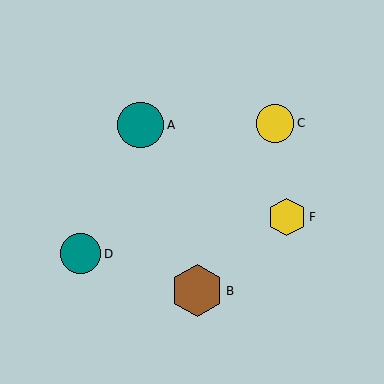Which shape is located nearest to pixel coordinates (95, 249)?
The teal circle (labeled D) at (81, 254) is nearest to that location.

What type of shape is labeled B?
Shape B is a brown hexagon.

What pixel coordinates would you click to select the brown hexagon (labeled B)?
Click at (197, 291) to select the brown hexagon B.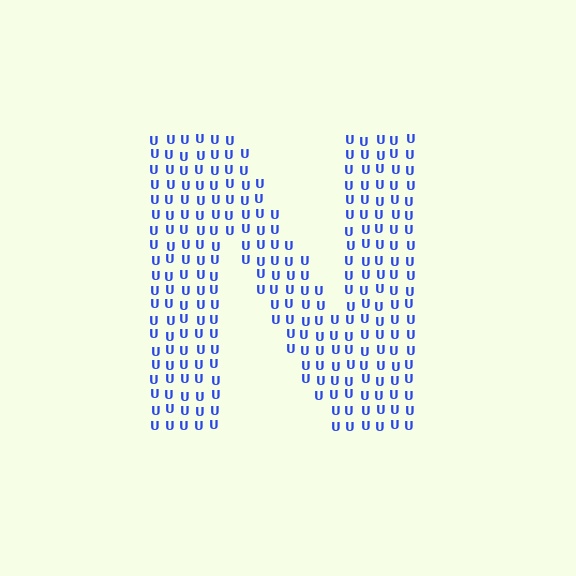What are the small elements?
The small elements are letter U's.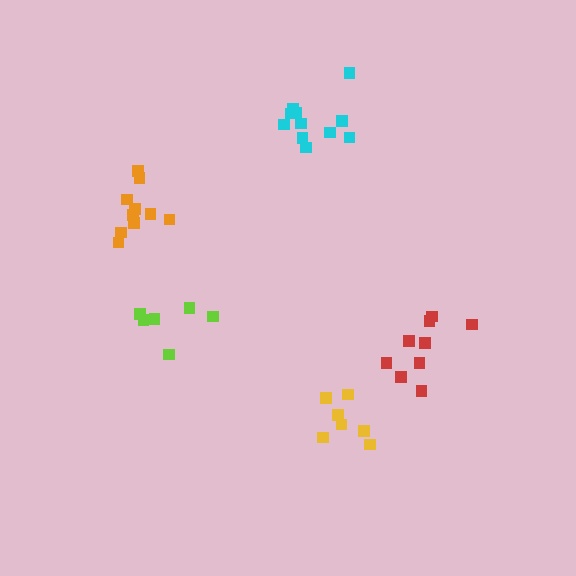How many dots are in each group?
Group 1: 6 dots, Group 2: 10 dots, Group 3: 9 dots, Group 4: 7 dots, Group 5: 11 dots (43 total).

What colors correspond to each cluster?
The clusters are colored: lime, orange, red, yellow, cyan.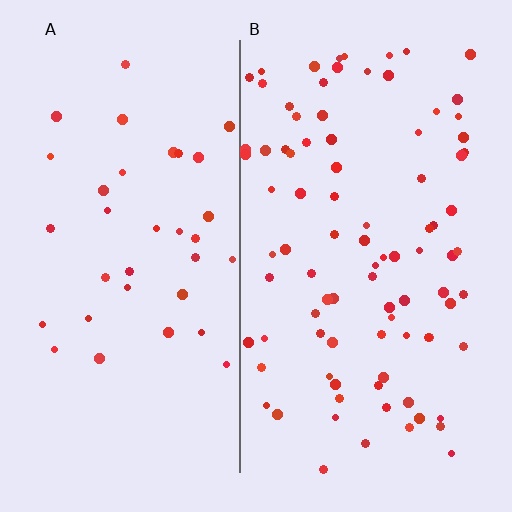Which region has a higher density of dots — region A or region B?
B (the right).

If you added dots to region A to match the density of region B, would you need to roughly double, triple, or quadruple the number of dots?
Approximately triple.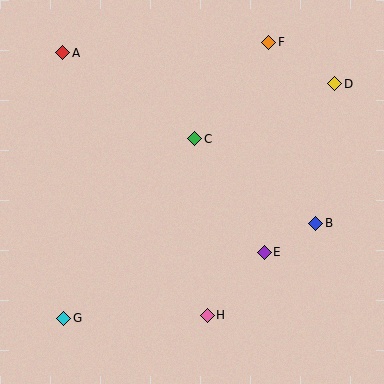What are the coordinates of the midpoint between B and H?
The midpoint between B and H is at (261, 269).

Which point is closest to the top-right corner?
Point D is closest to the top-right corner.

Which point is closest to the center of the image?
Point C at (195, 139) is closest to the center.